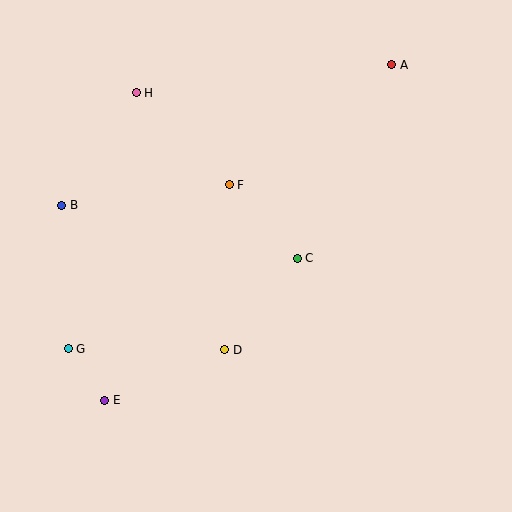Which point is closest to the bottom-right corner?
Point D is closest to the bottom-right corner.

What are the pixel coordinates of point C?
Point C is at (297, 258).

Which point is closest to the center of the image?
Point C at (297, 258) is closest to the center.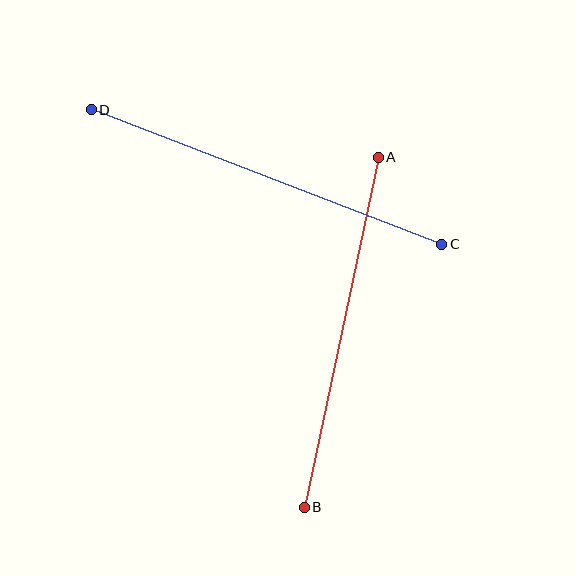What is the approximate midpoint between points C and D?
The midpoint is at approximately (266, 177) pixels.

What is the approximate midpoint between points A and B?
The midpoint is at approximately (341, 332) pixels.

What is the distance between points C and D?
The distance is approximately 375 pixels.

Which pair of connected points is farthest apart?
Points C and D are farthest apart.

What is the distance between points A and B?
The distance is approximately 358 pixels.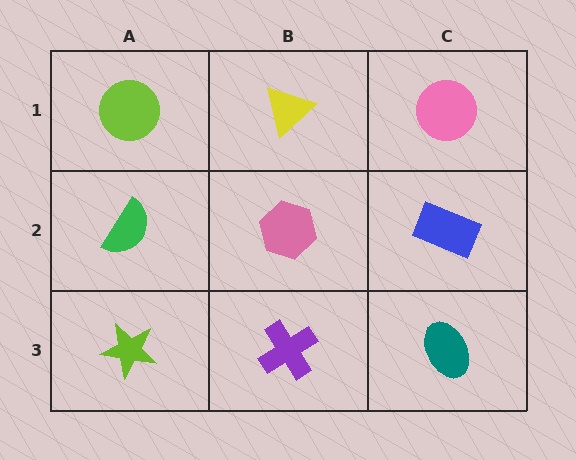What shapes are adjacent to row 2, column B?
A yellow triangle (row 1, column B), a purple cross (row 3, column B), a green semicircle (row 2, column A), a blue rectangle (row 2, column C).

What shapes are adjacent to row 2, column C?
A pink circle (row 1, column C), a teal ellipse (row 3, column C), a pink hexagon (row 2, column B).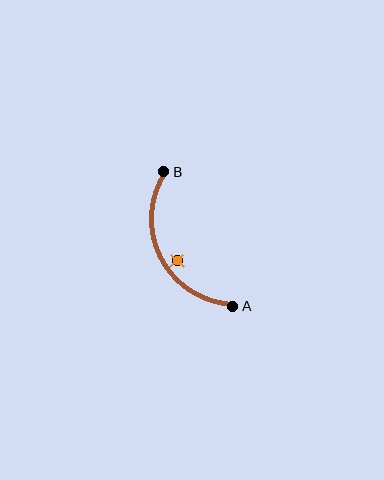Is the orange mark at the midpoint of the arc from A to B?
No — the orange mark does not lie on the arc at all. It sits slightly inside the curve.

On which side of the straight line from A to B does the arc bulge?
The arc bulges to the left of the straight line connecting A and B.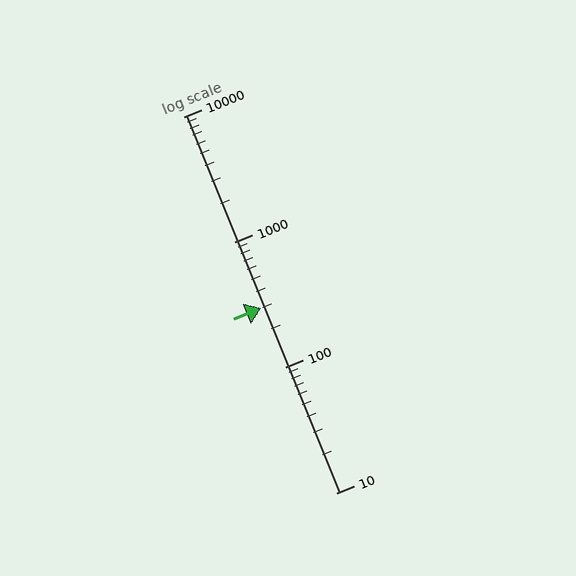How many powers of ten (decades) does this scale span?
The scale spans 3 decades, from 10 to 10000.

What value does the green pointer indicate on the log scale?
The pointer indicates approximately 300.